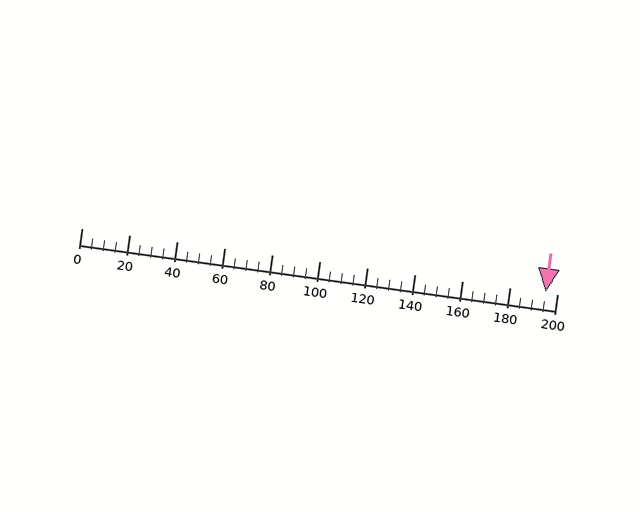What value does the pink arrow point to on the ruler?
The pink arrow points to approximately 195.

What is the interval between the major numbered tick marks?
The major tick marks are spaced 20 units apart.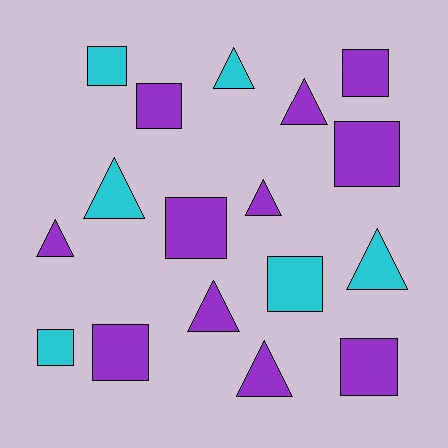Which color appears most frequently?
Purple, with 11 objects.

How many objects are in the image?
There are 17 objects.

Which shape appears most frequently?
Square, with 9 objects.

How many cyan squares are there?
There are 3 cyan squares.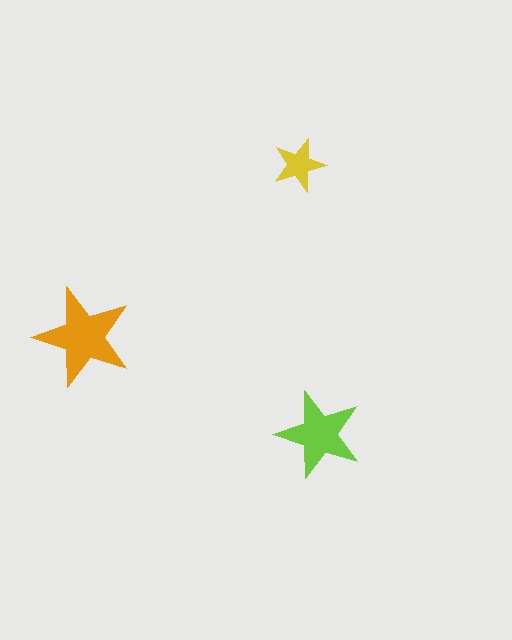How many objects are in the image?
There are 3 objects in the image.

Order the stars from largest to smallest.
the orange one, the lime one, the yellow one.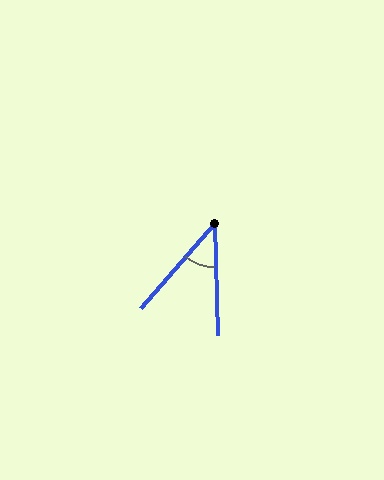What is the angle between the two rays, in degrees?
Approximately 42 degrees.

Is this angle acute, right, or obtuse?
It is acute.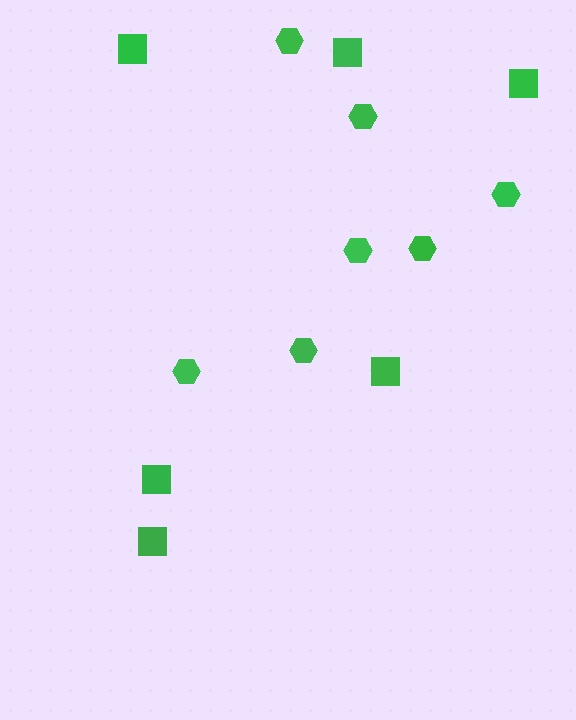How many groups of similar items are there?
There are 2 groups: one group of hexagons (7) and one group of squares (6).